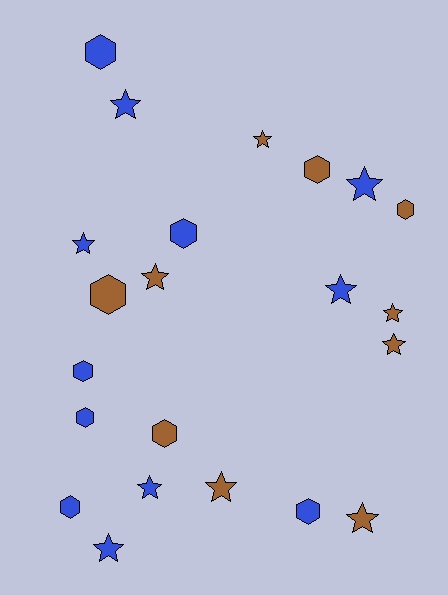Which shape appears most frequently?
Star, with 12 objects.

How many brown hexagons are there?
There are 4 brown hexagons.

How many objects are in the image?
There are 22 objects.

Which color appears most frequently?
Blue, with 12 objects.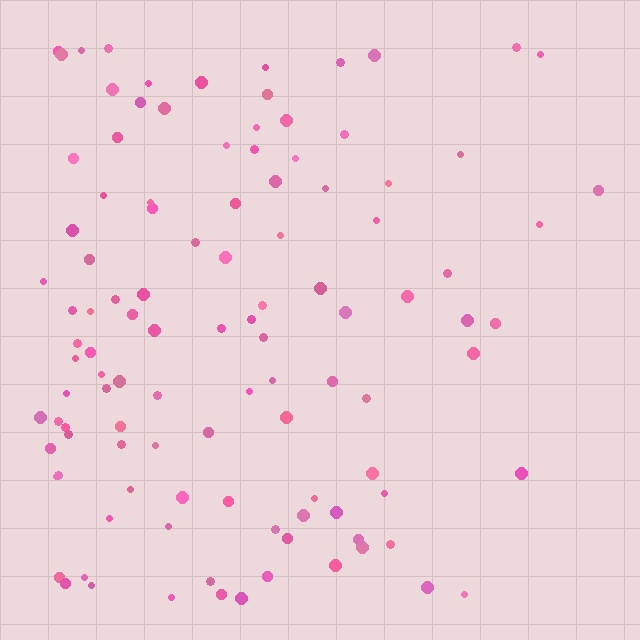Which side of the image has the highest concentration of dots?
The left.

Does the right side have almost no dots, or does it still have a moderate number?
Still a moderate number, just noticeably fewer than the left.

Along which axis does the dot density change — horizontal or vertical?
Horizontal.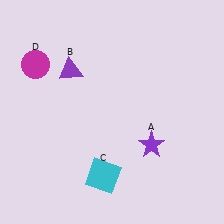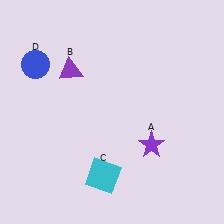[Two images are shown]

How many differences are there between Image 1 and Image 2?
There is 1 difference between the two images.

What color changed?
The circle (D) changed from magenta in Image 1 to blue in Image 2.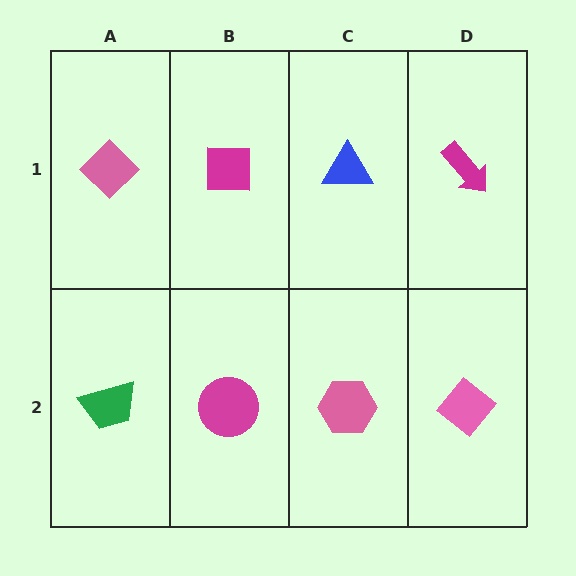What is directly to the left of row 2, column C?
A magenta circle.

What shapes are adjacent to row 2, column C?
A blue triangle (row 1, column C), a magenta circle (row 2, column B), a pink diamond (row 2, column D).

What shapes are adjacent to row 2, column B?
A magenta square (row 1, column B), a green trapezoid (row 2, column A), a pink hexagon (row 2, column C).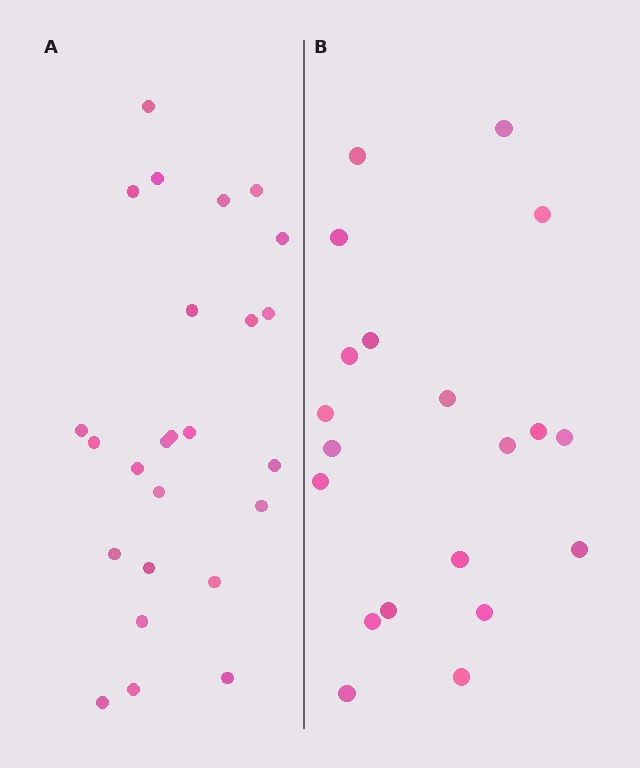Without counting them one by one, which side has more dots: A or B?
Region A (the left region) has more dots.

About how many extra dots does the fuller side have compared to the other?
Region A has about 5 more dots than region B.